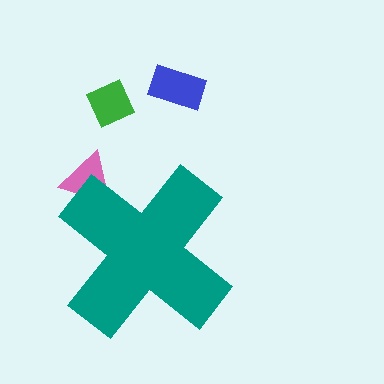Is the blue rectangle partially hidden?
No, the blue rectangle is fully visible.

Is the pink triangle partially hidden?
Yes, the pink triangle is partially hidden behind the teal cross.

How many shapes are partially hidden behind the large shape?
1 shape is partially hidden.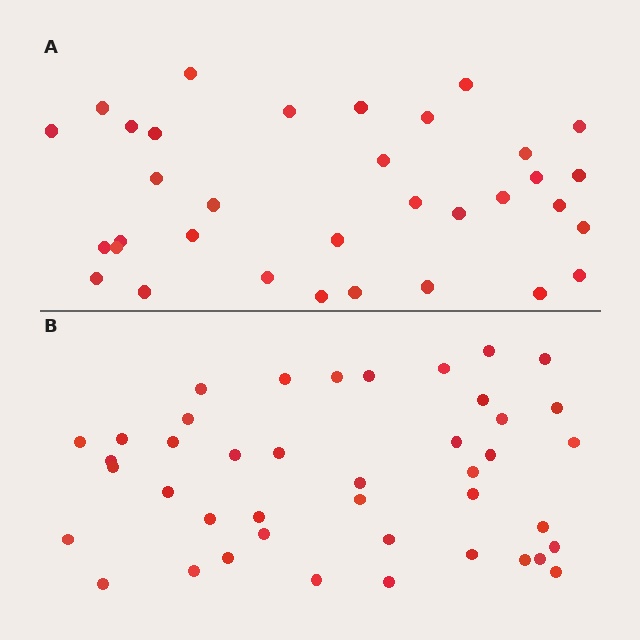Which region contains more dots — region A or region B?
Region B (the bottom region) has more dots.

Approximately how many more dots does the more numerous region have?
Region B has roughly 8 or so more dots than region A.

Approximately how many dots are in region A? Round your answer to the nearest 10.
About 30 dots. (The exact count is 34, which rounds to 30.)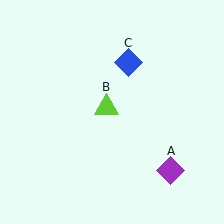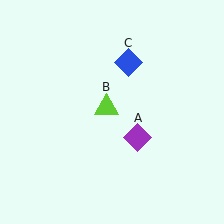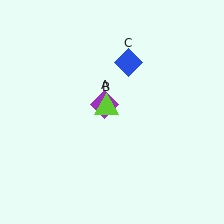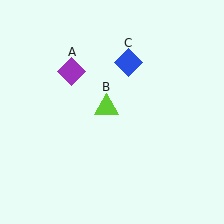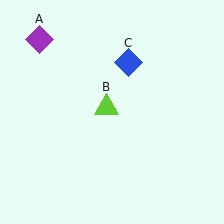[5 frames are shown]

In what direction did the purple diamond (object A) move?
The purple diamond (object A) moved up and to the left.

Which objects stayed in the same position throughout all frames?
Lime triangle (object B) and blue diamond (object C) remained stationary.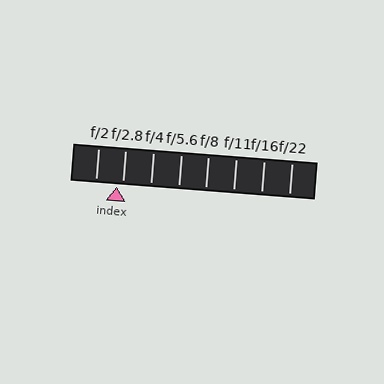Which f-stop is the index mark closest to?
The index mark is closest to f/2.8.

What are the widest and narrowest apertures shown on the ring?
The widest aperture shown is f/2 and the narrowest is f/22.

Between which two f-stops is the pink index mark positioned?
The index mark is between f/2 and f/2.8.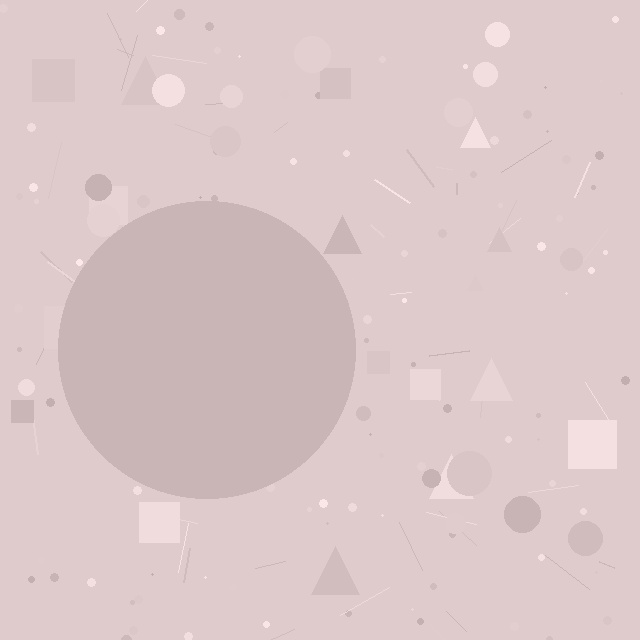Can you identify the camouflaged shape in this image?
The camouflaged shape is a circle.